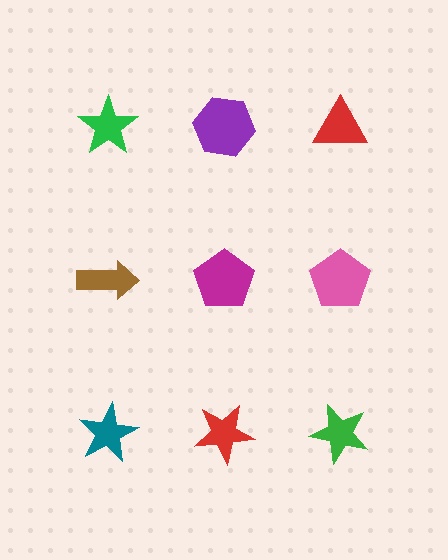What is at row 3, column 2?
A red star.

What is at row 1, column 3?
A red triangle.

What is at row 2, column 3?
A pink pentagon.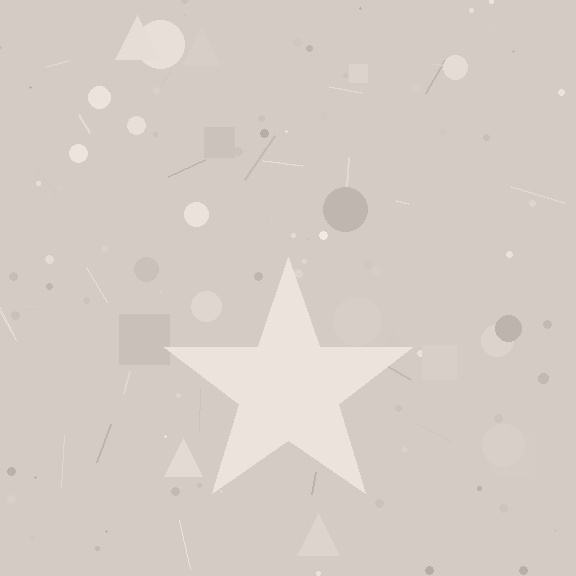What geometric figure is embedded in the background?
A star is embedded in the background.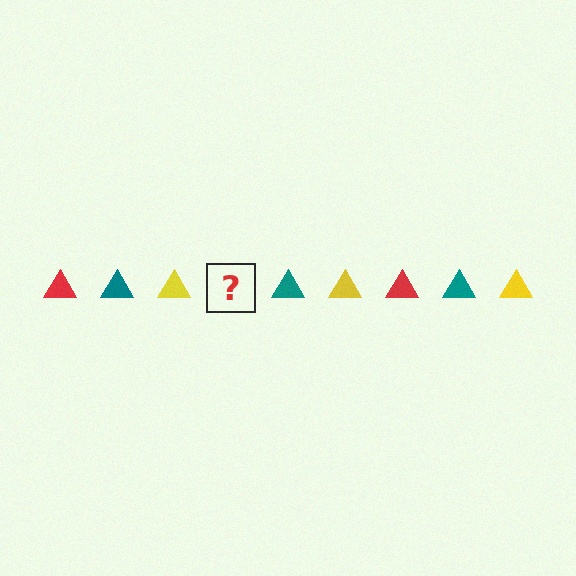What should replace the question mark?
The question mark should be replaced with a red triangle.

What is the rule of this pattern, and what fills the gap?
The rule is that the pattern cycles through red, teal, yellow triangles. The gap should be filled with a red triangle.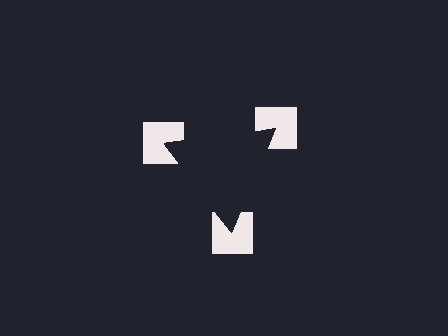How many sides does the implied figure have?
3 sides.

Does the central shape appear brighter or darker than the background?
It typically appears slightly darker than the background, even though no actual brightness change is drawn.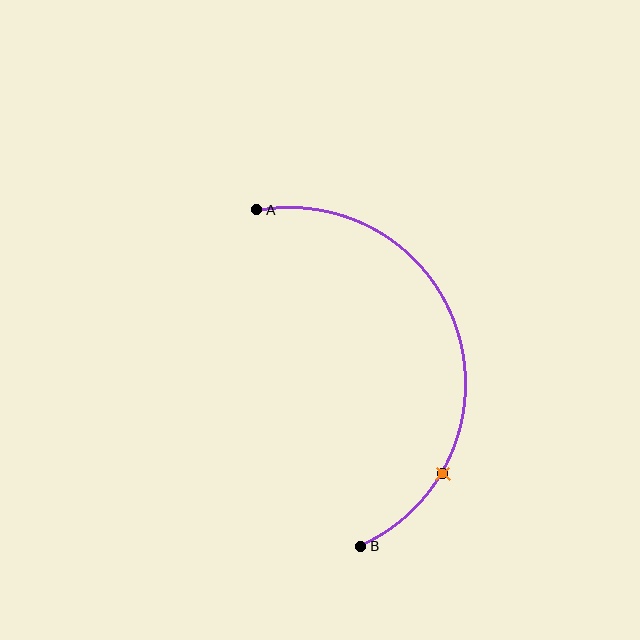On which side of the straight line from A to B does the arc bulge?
The arc bulges to the right of the straight line connecting A and B.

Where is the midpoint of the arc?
The arc midpoint is the point on the curve farthest from the straight line joining A and B. It sits to the right of that line.